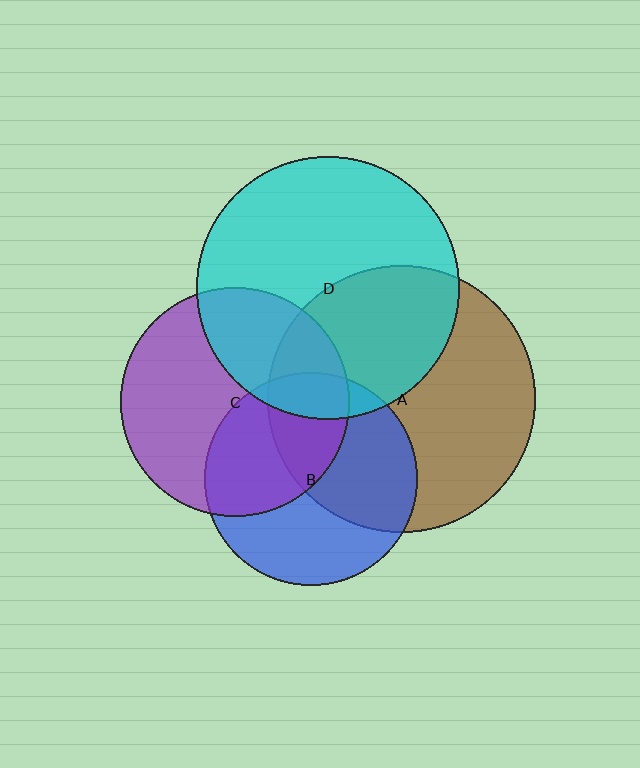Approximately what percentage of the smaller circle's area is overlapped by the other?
Approximately 40%.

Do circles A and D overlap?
Yes.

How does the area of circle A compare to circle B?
Approximately 1.6 times.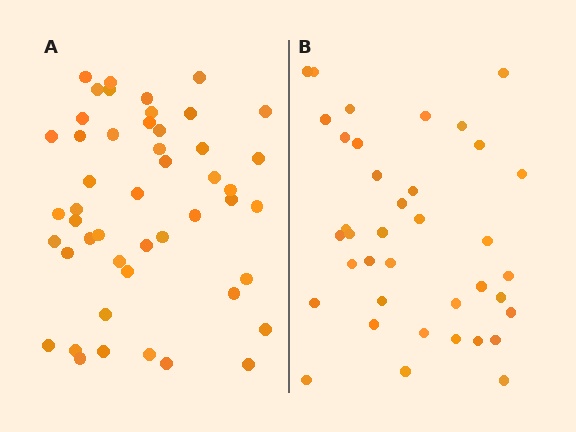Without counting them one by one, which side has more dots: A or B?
Region A (the left region) has more dots.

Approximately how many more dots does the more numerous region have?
Region A has roughly 10 or so more dots than region B.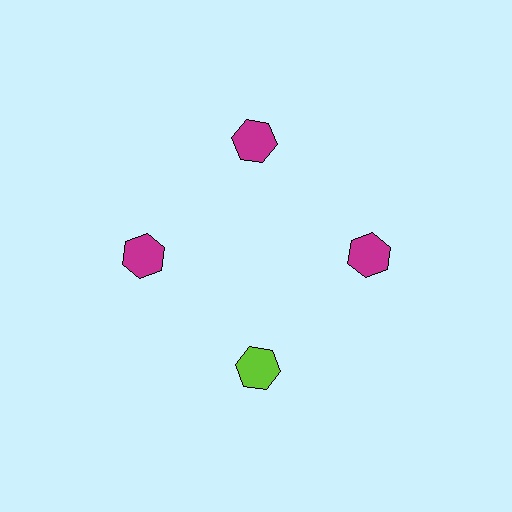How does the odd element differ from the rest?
It has a different color: lime instead of magenta.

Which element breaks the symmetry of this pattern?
The lime hexagon at roughly the 6 o'clock position breaks the symmetry. All other shapes are magenta hexagons.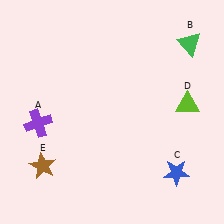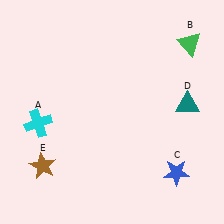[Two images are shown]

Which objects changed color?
A changed from purple to cyan. D changed from lime to teal.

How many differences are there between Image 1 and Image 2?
There are 2 differences between the two images.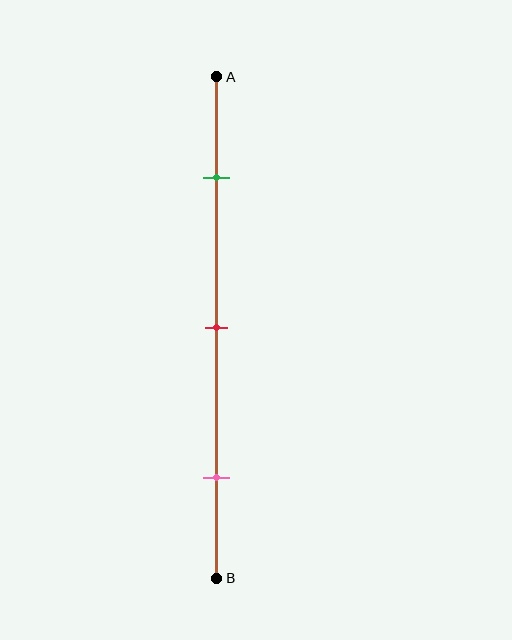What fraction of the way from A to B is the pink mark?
The pink mark is approximately 80% (0.8) of the way from A to B.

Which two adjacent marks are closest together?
The green and red marks are the closest adjacent pair.